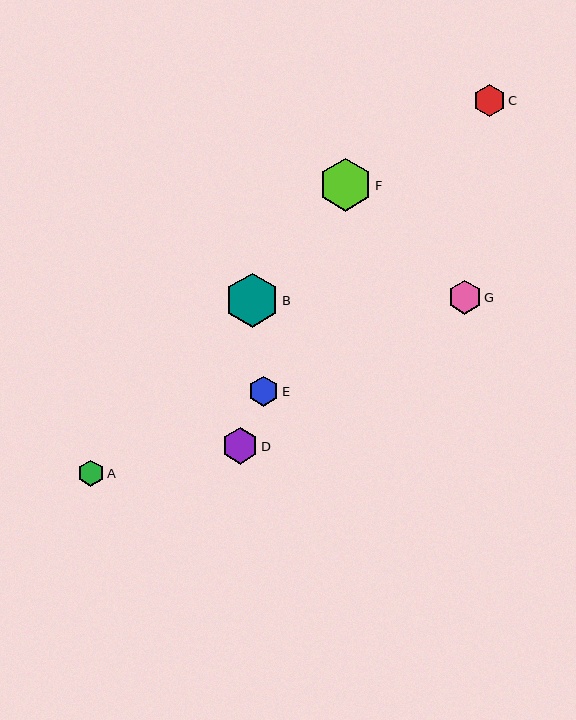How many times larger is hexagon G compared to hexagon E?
Hexagon G is approximately 1.1 times the size of hexagon E.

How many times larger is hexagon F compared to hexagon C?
Hexagon F is approximately 1.7 times the size of hexagon C.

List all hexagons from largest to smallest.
From largest to smallest: B, F, D, G, C, E, A.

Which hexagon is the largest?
Hexagon B is the largest with a size of approximately 55 pixels.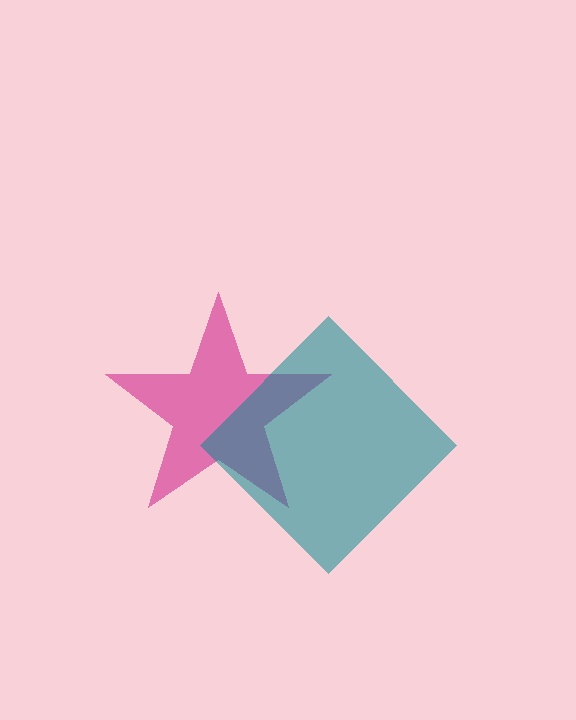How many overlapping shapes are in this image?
There are 2 overlapping shapes in the image.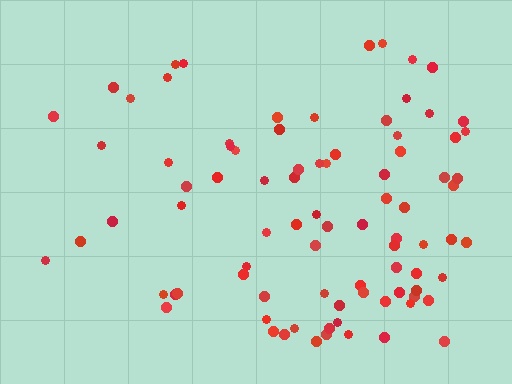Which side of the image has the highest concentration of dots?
The right.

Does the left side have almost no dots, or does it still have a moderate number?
Still a moderate number, just noticeably fewer than the right.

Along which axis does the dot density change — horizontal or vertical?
Horizontal.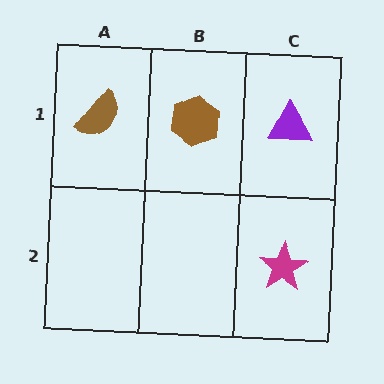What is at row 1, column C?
A purple triangle.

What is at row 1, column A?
A brown semicircle.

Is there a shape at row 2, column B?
No, that cell is empty.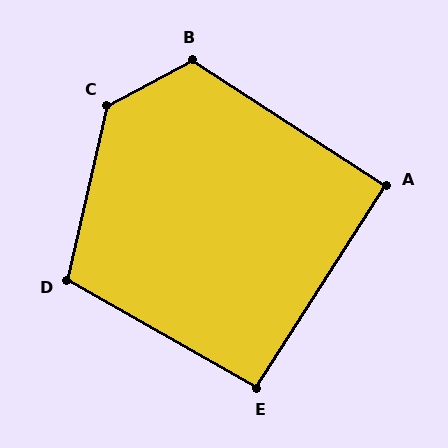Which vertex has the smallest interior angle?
A, at approximately 90 degrees.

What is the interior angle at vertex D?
Approximately 107 degrees (obtuse).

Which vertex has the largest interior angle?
C, at approximately 130 degrees.